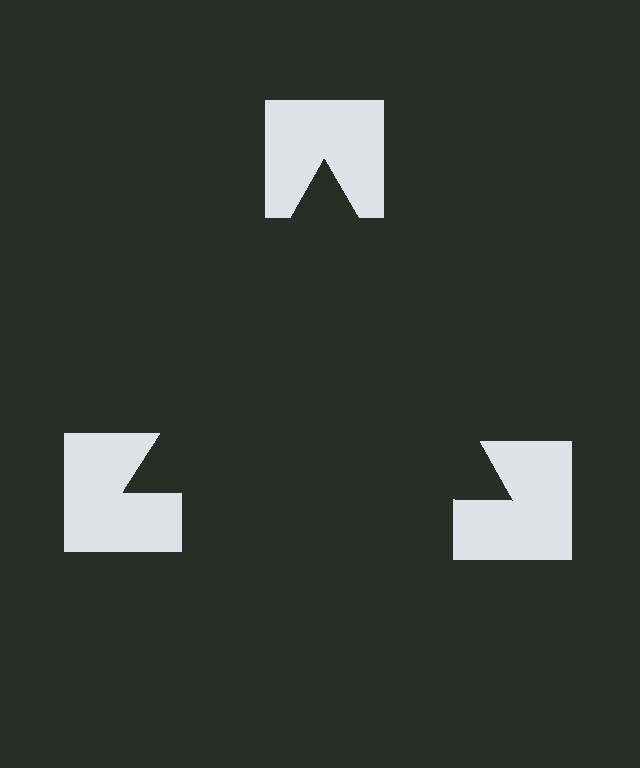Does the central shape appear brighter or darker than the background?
It typically appears slightly darker than the background, even though no actual brightness change is drawn.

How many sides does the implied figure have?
3 sides.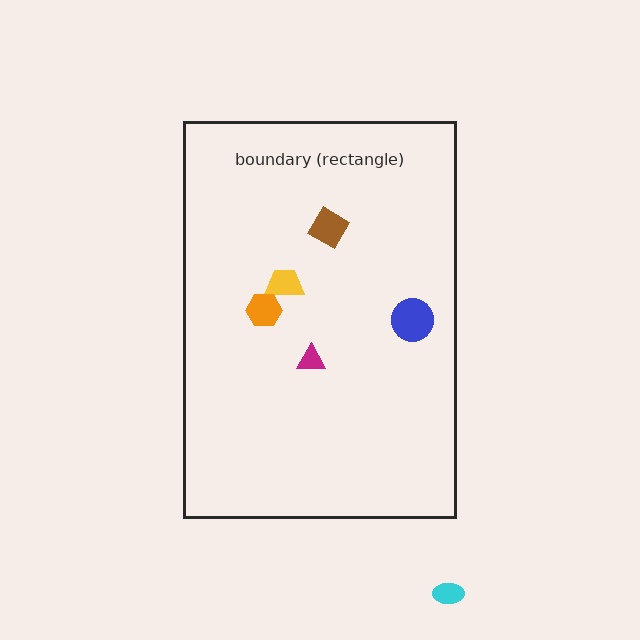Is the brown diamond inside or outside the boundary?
Inside.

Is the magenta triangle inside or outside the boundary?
Inside.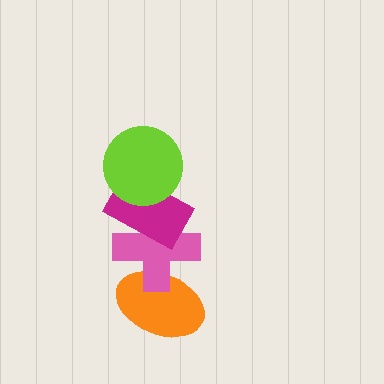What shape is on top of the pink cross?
The magenta rectangle is on top of the pink cross.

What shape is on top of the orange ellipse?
The pink cross is on top of the orange ellipse.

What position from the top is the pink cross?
The pink cross is 3rd from the top.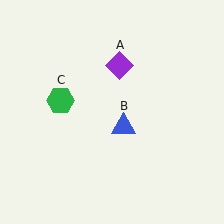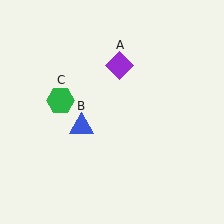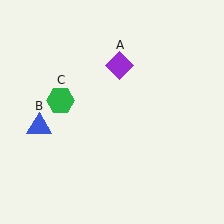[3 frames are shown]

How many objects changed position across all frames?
1 object changed position: blue triangle (object B).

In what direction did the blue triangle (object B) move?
The blue triangle (object B) moved left.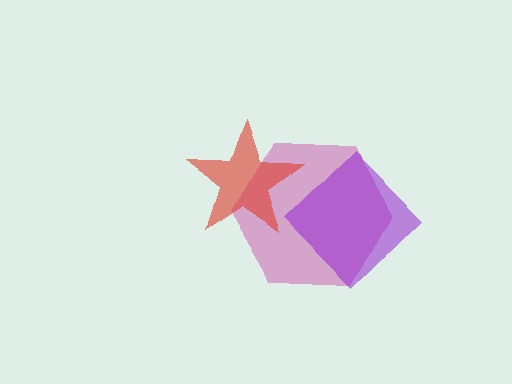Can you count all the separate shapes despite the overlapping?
Yes, there are 3 separate shapes.